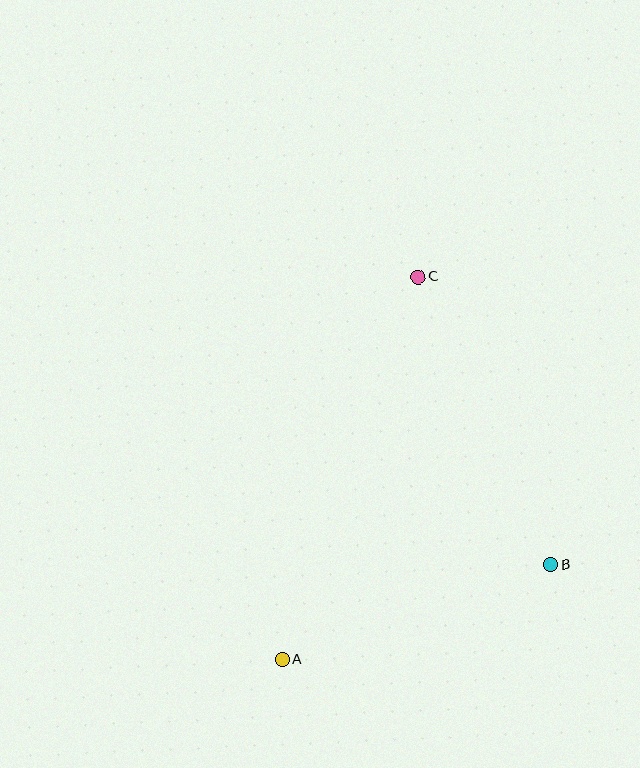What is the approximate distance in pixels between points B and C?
The distance between B and C is approximately 317 pixels.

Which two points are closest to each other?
Points A and B are closest to each other.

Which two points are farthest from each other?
Points A and C are farthest from each other.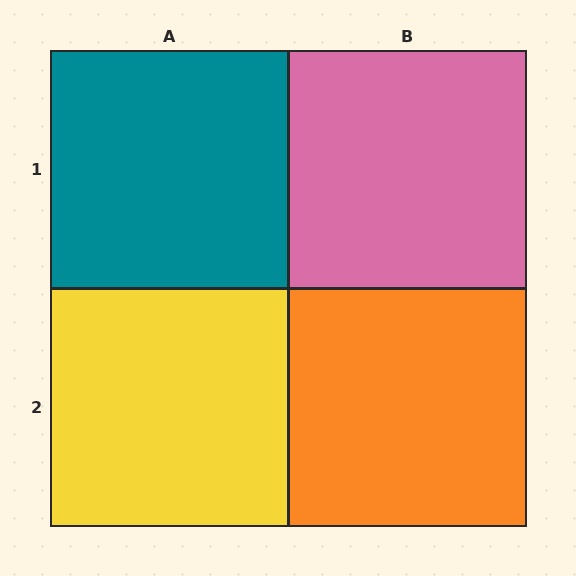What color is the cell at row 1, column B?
Pink.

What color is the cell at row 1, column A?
Teal.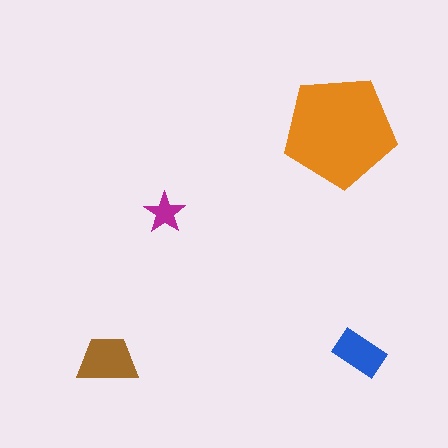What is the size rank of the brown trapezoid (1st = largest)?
2nd.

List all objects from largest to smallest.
The orange pentagon, the brown trapezoid, the blue rectangle, the magenta star.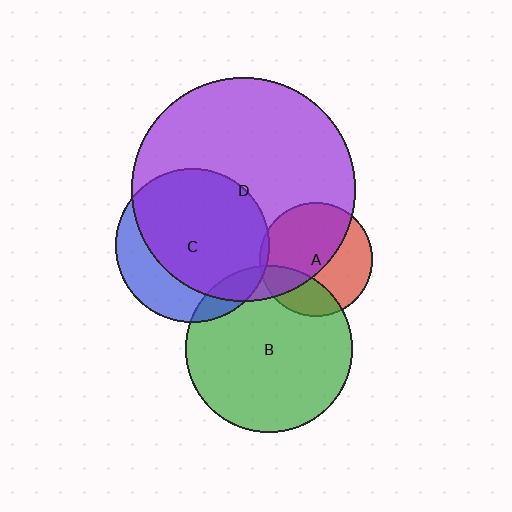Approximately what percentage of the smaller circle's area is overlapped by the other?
Approximately 5%.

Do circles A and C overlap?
Yes.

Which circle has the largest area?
Circle D (purple).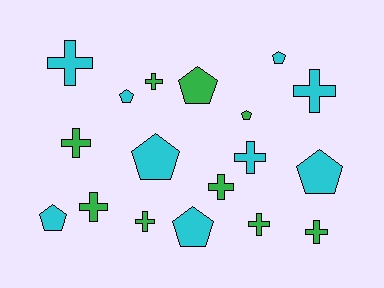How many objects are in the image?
There are 18 objects.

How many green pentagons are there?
There are 2 green pentagons.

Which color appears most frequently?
Green, with 9 objects.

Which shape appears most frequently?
Cross, with 10 objects.